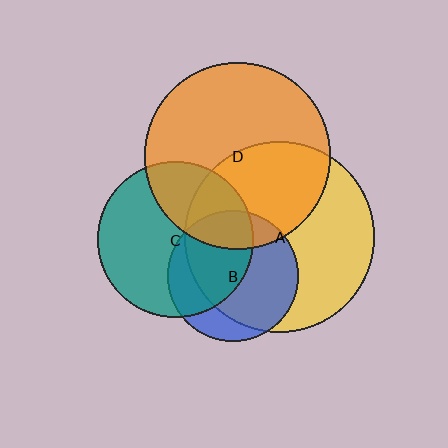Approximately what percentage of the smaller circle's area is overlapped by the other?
Approximately 40%.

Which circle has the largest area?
Circle A (yellow).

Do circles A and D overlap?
Yes.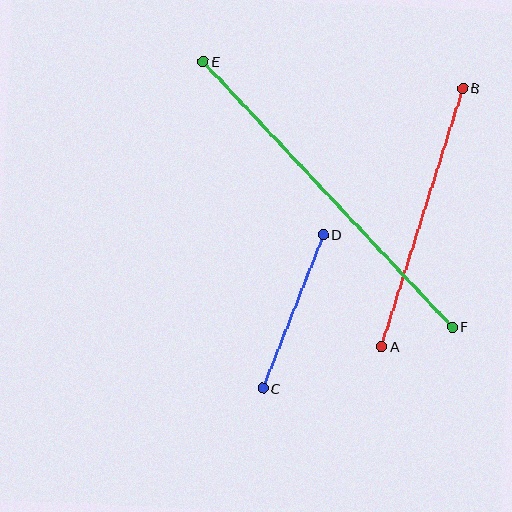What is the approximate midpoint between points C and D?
The midpoint is at approximately (293, 311) pixels.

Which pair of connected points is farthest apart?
Points E and F are farthest apart.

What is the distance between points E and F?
The distance is approximately 364 pixels.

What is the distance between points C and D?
The distance is approximately 165 pixels.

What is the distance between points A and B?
The distance is approximately 271 pixels.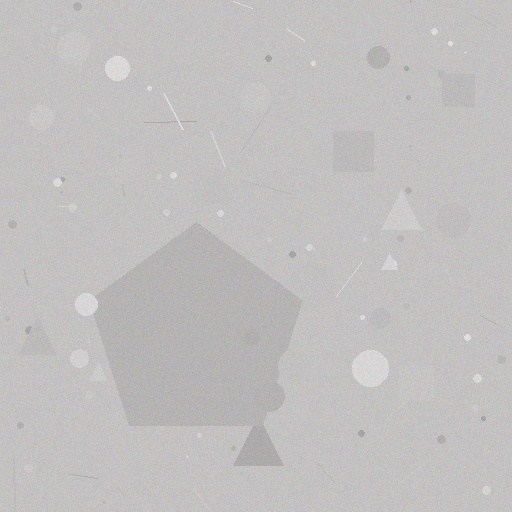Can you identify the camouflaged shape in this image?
The camouflaged shape is a pentagon.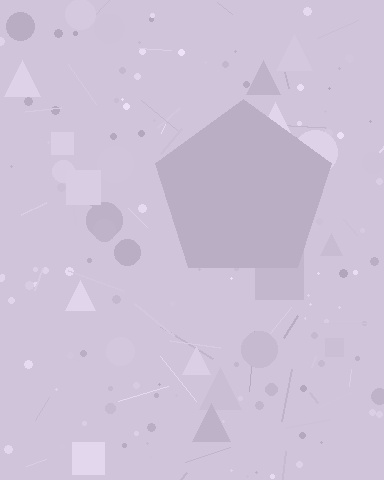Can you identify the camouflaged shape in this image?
The camouflaged shape is a pentagon.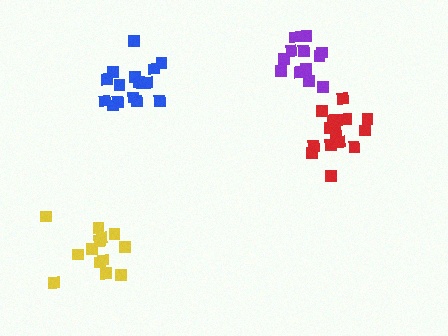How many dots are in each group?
Group 1: 16 dots, Group 2: 13 dots, Group 3: 16 dots, Group 4: 12 dots (57 total).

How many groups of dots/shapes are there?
There are 4 groups.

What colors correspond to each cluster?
The clusters are colored: red, yellow, blue, purple.